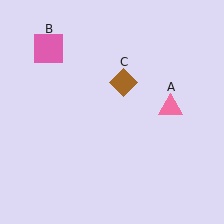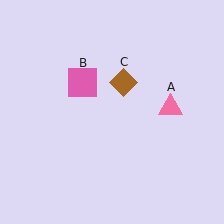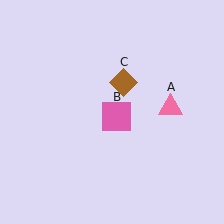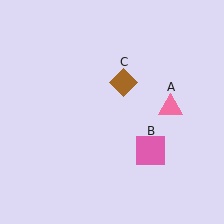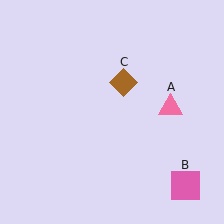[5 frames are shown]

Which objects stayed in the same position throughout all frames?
Pink triangle (object A) and brown diamond (object C) remained stationary.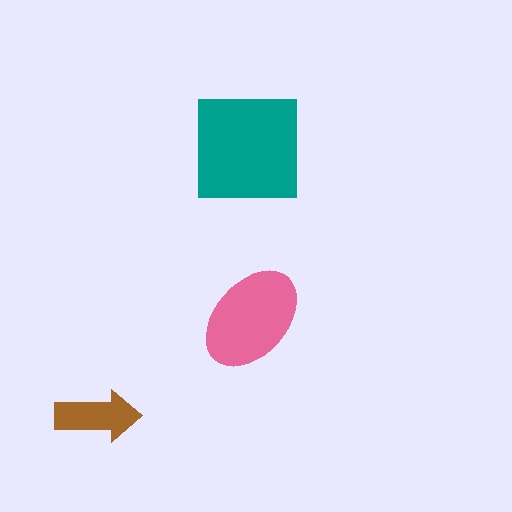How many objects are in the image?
There are 3 objects in the image.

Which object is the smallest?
The brown arrow.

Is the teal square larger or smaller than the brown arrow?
Larger.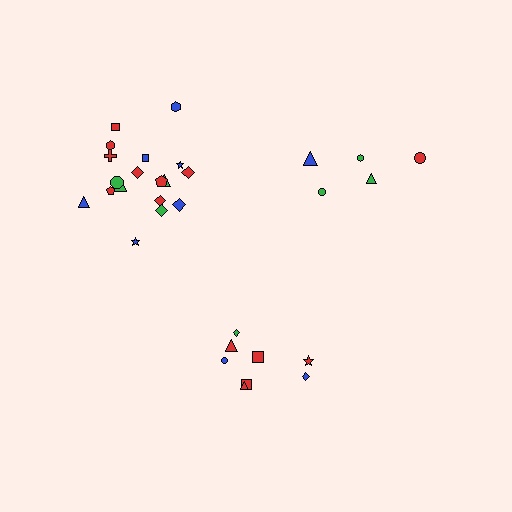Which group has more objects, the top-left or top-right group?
The top-left group.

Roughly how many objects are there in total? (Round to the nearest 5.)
Roughly 30 objects in total.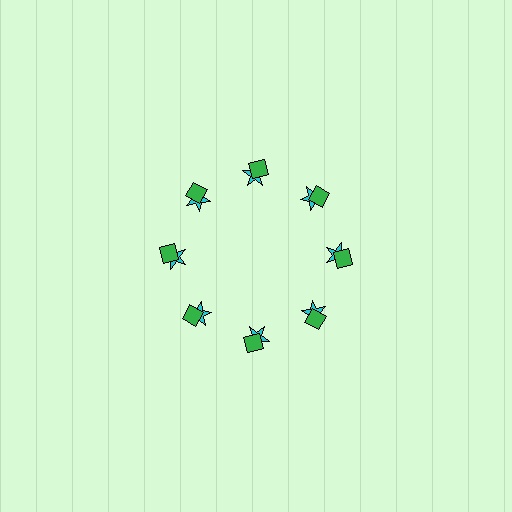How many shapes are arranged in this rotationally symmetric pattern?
There are 16 shapes, arranged in 8 groups of 2.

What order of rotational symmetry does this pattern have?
This pattern has 8-fold rotational symmetry.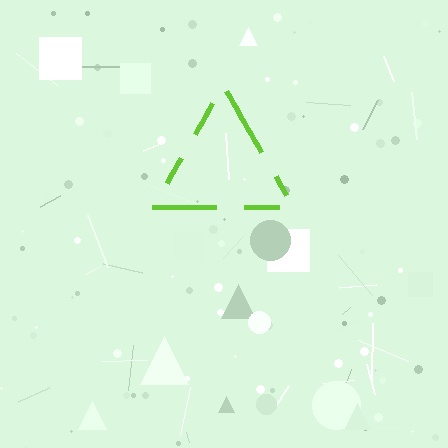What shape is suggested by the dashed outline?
The dashed outline suggests a triangle.